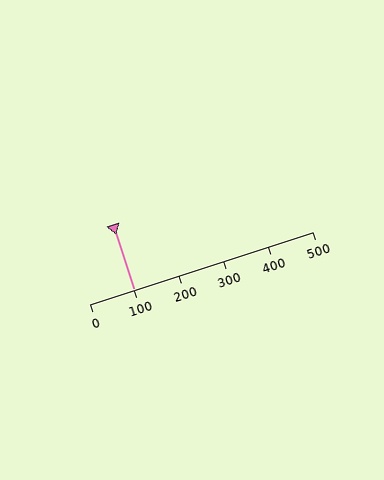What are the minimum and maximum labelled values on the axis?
The axis runs from 0 to 500.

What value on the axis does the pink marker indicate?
The marker indicates approximately 100.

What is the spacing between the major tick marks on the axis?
The major ticks are spaced 100 apart.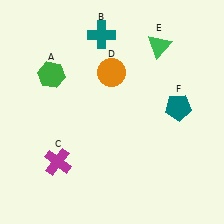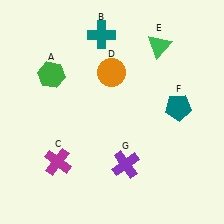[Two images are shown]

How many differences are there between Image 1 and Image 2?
There is 1 difference between the two images.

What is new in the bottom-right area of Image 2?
A purple cross (G) was added in the bottom-right area of Image 2.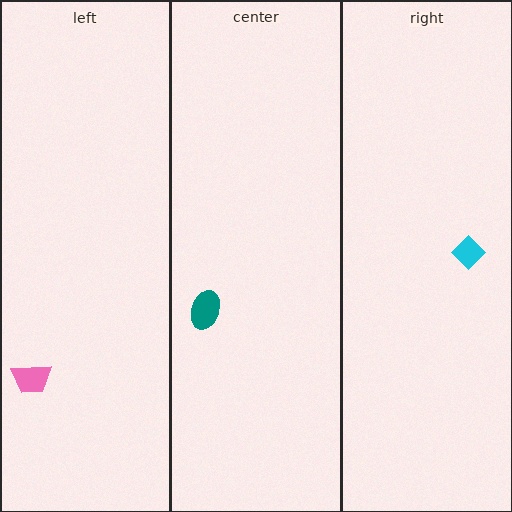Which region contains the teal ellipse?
The center region.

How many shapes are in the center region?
1.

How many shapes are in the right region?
1.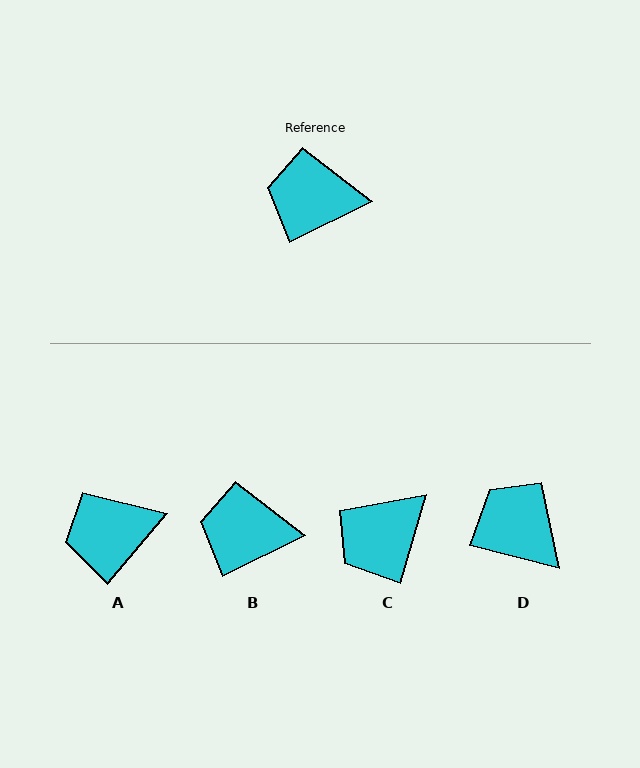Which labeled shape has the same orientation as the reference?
B.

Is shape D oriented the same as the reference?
No, it is off by about 41 degrees.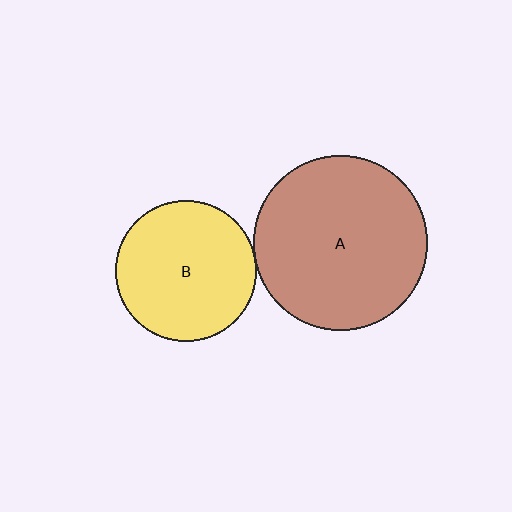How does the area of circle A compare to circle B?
Approximately 1.5 times.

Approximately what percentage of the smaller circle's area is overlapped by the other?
Approximately 5%.